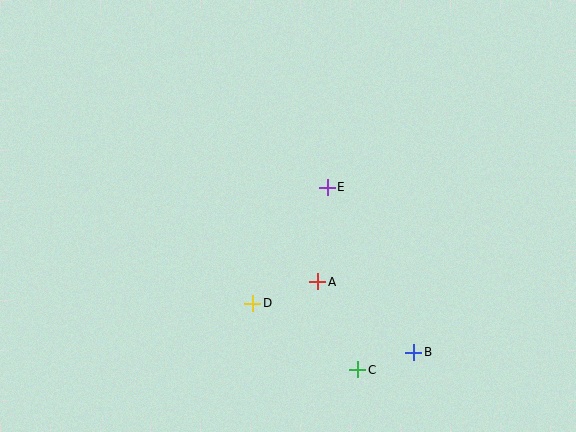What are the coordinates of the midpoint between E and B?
The midpoint between E and B is at (371, 270).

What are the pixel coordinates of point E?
Point E is at (327, 187).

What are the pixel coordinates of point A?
Point A is at (318, 282).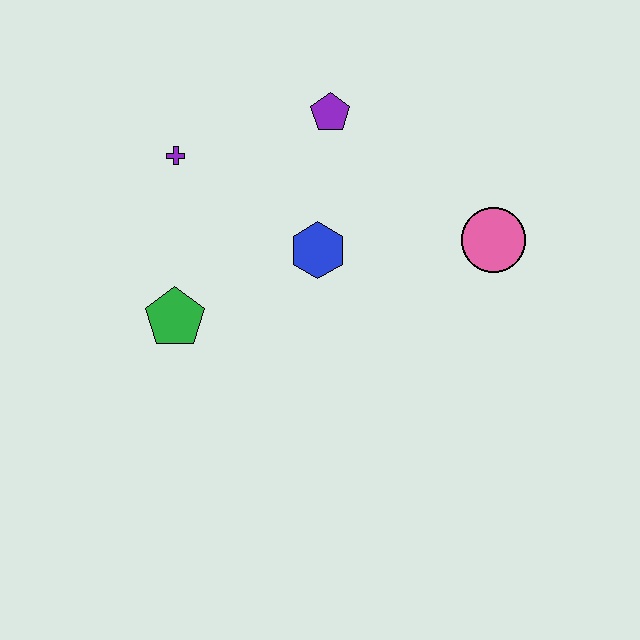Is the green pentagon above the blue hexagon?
No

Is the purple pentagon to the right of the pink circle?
No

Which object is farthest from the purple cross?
The pink circle is farthest from the purple cross.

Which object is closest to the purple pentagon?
The blue hexagon is closest to the purple pentagon.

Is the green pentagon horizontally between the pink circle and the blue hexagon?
No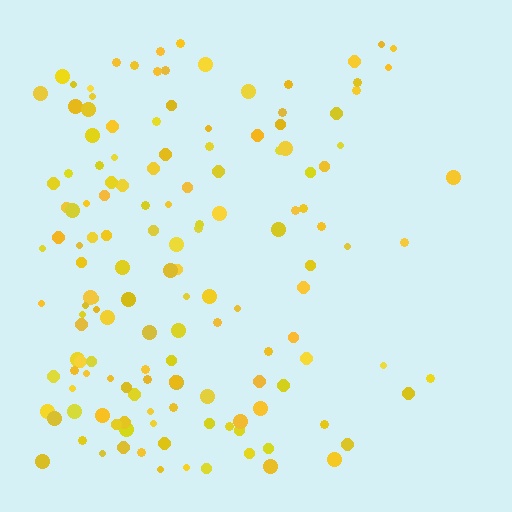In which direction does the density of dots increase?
From right to left, with the left side densest.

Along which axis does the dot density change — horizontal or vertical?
Horizontal.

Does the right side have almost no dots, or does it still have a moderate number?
Still a moderate number, just noticeably fewer than the left.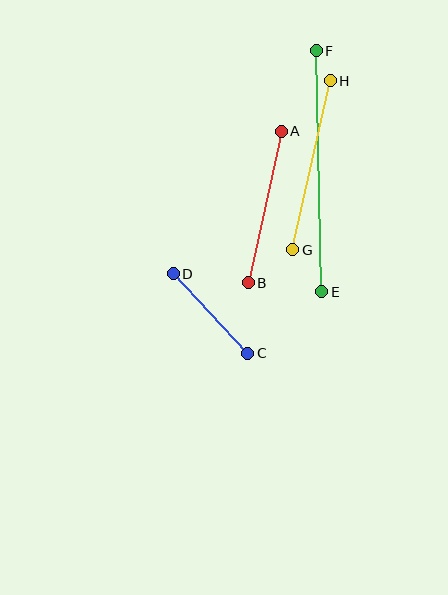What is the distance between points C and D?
The distance is approximately 109 pixels.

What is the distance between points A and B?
The distance is approximately 155 pixels.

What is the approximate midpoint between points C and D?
The midpoint is at approximately (211, 314) pixels.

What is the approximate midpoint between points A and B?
The midpoint is at approximately (265, 207) pixels.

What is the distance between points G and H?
The distance is approximately 173 pixels.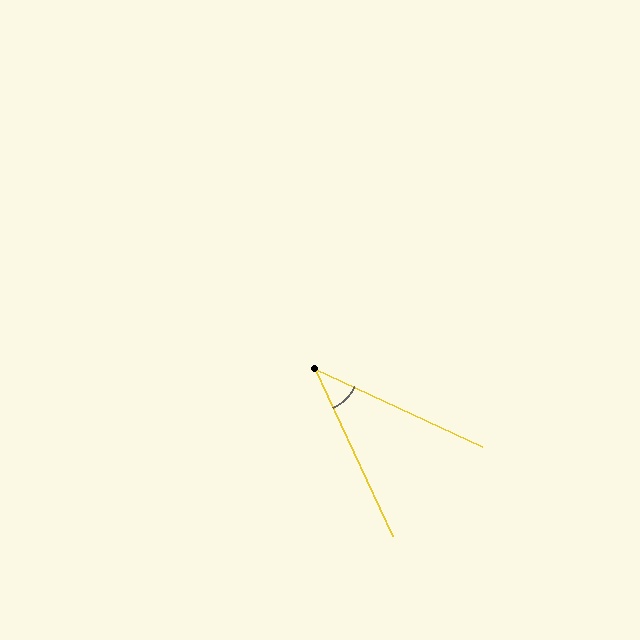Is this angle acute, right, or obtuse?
It is acute.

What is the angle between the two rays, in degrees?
Approximately 40 degrees.